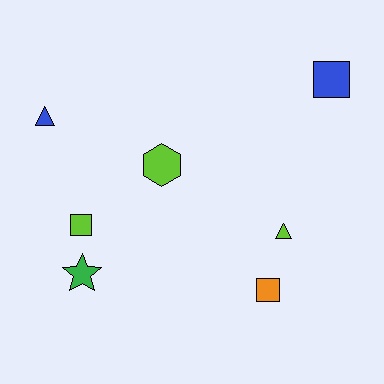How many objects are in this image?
There are 7 objects.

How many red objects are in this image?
There are no red objects.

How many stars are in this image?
There is 1 star.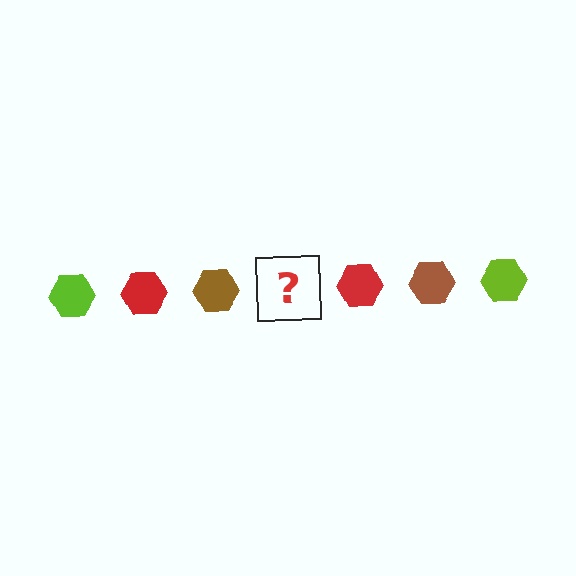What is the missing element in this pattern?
The missing element is a lime hexagon.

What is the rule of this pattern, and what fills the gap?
The rule is that the pattern cycles through lime, red, brown hexagons. The gap should be filled with a lime hexagon.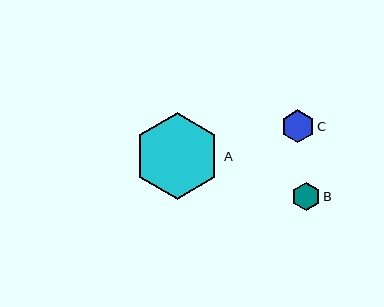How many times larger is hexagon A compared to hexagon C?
Hexagon A is approximately 2.6 times the size of hexagon C.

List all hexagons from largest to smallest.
From largest to smallest: A, C, B.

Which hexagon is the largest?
Hexagon A is the largest with a size of approximately 87 pixels.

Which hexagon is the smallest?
Hexagon B is the smallest with a size of approximately 28 pixels.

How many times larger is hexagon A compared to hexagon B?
Hexagon A is approximately 3.1 times the size of hexagon B.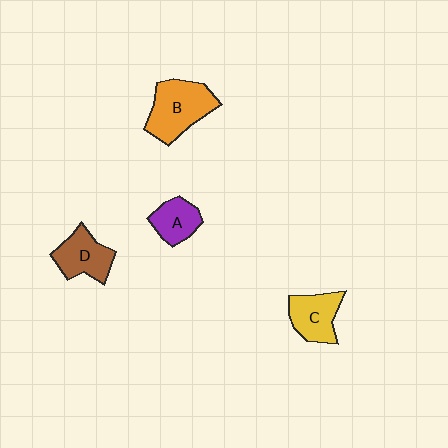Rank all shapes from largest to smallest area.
From largest to smallest: B (orange), D (brown), C (yellow), A (purple).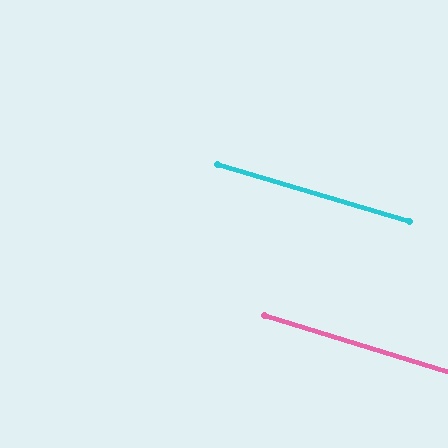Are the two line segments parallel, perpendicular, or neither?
Parallel — their directions differ by only 0.6°.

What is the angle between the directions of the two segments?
Approximately 1 degree.